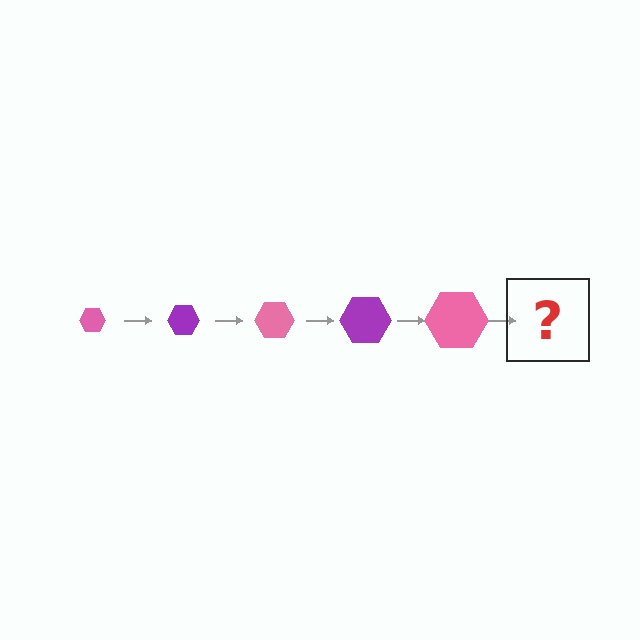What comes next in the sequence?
The next element should be a purple hexagon, larger than the previous one.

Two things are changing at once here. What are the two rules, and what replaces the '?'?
The two rules are that the hexagon grows larger each step and the color cycles through pink and purple. The '?' should be a purple hexagon, larger than the previous one.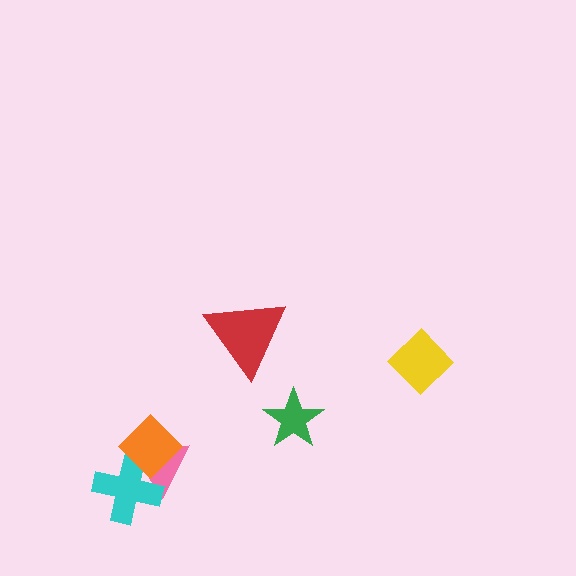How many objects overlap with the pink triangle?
2 objects overlap with the pink triangle.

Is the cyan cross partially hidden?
Yes, it is partially covered by another shape.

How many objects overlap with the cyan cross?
2 objects overlap with the cyan cross.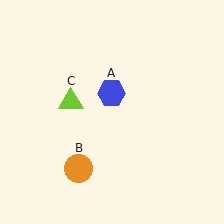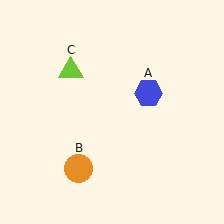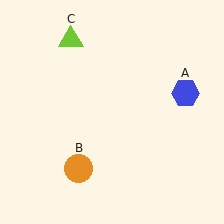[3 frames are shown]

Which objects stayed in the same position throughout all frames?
Orange circle (object B) remained stationary.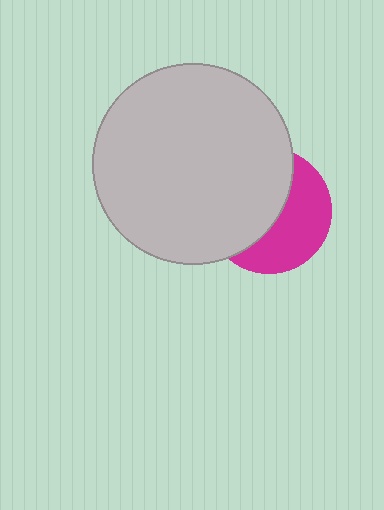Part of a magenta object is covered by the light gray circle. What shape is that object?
It is a circle.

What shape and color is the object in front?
The object in front is a light gray circle.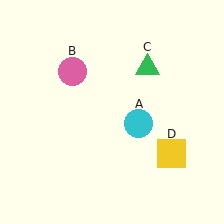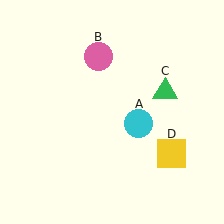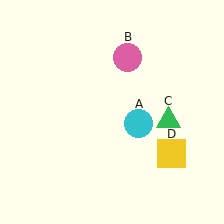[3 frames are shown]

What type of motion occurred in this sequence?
The pink circle (object B), green triangle (object C) rotated clockwise around the center of the scene.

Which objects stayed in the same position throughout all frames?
Cyan circle (object A) and yellow square (object D) remained stationary.